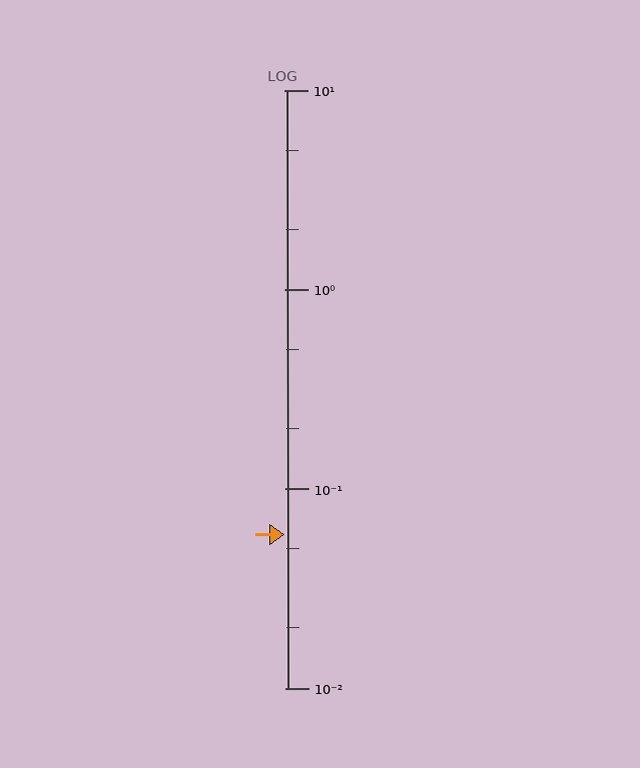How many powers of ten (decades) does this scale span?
The scale spans 3 decades, from 0.01 to 10.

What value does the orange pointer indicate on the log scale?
The pointer indicates approximately 0.059.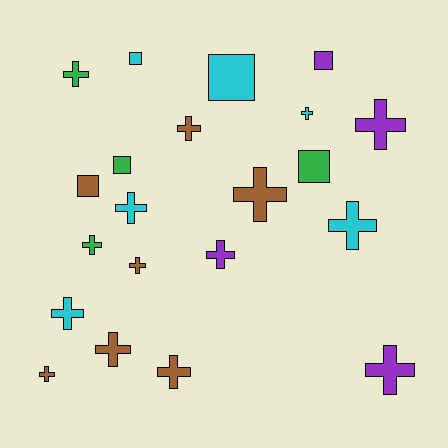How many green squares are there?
There are 2 green squares.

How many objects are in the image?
There are 21 objects.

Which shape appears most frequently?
Cross, with 15 objects.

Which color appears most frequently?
Brown, with 7 objects.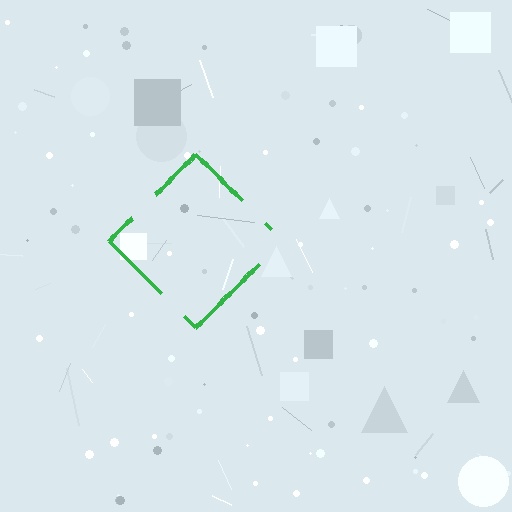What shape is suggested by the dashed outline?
The dashed outline suggests a diamond.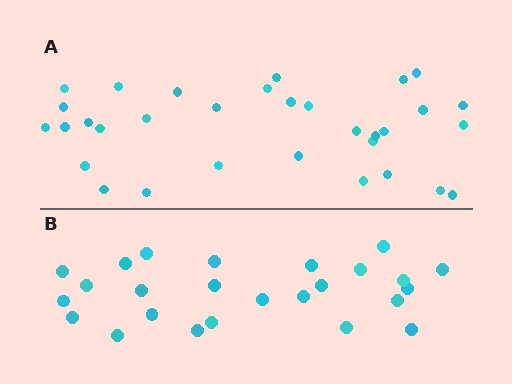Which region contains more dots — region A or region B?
Region A (the top region) has more dots.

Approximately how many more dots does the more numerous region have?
Region A has roughly 8 or so more dots than region B.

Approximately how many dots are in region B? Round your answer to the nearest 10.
About 20 dots. (The exact count is 25, which rounds to 20.)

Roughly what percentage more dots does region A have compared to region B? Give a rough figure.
About 30% more.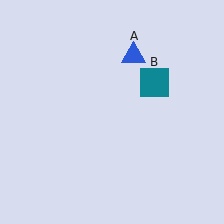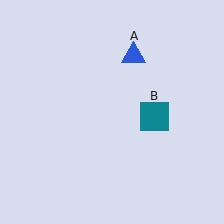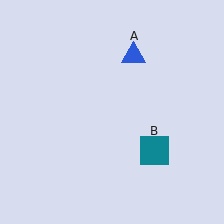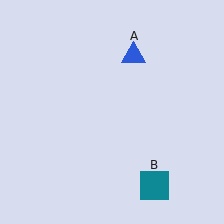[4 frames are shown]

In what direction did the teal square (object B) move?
The teal square (object B) moved down.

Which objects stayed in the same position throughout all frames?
Blue triangle (object A) remained stationary.